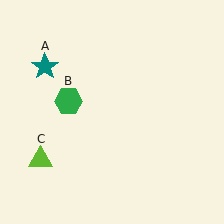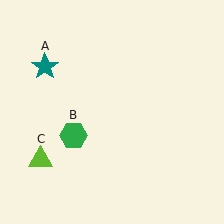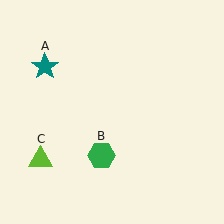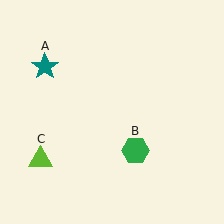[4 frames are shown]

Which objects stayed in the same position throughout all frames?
Teal star (object A) and lime triangle (object C) remained stationary.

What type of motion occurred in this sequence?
The green hexagon (object B) rotated counterclockwise around the center of the scene.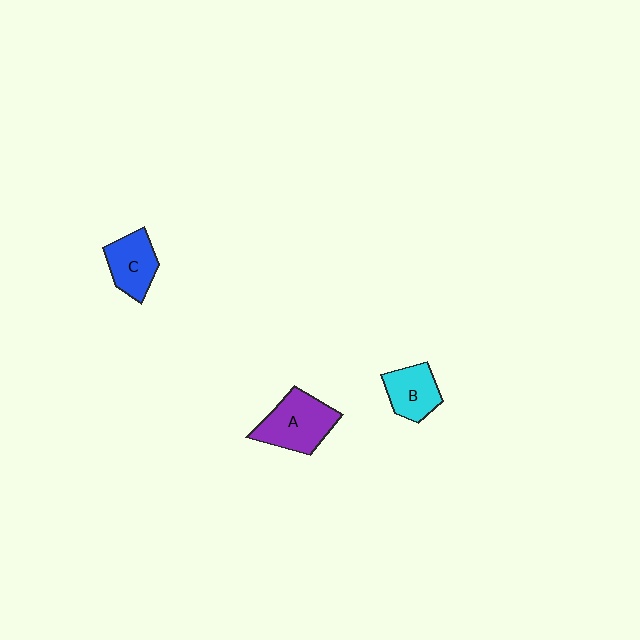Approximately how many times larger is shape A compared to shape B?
Approximately 1.5 times.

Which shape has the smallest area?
Shape B (cyan).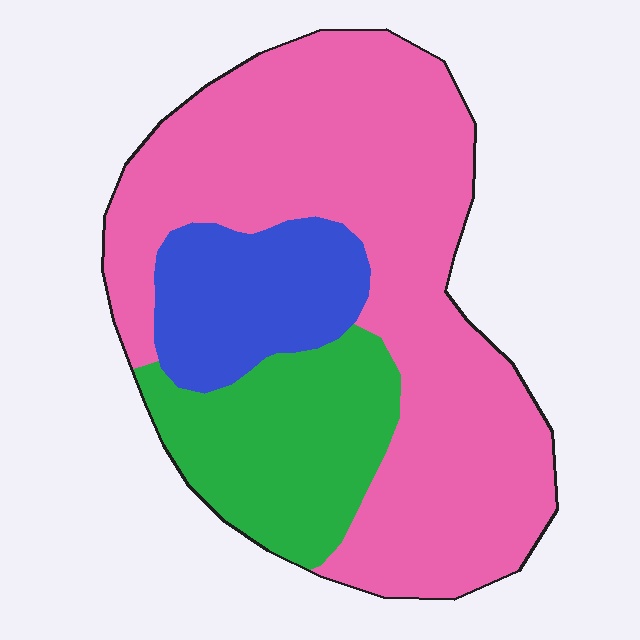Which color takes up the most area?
Pink, at roughly 65%.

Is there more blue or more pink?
Pink.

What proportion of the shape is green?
Green takes up about one fifth (1/5) of the shape.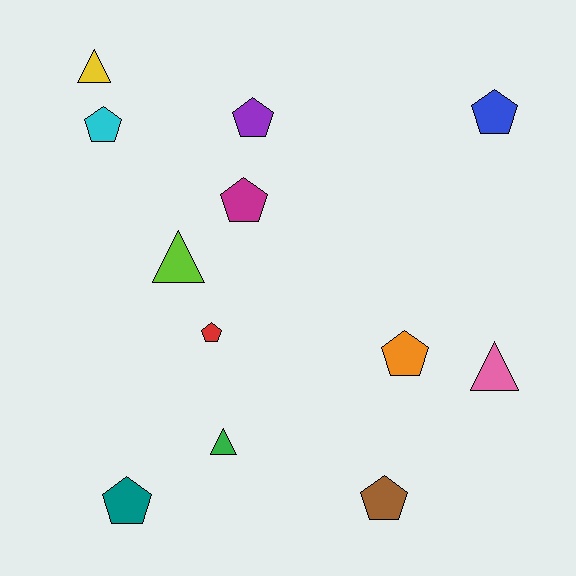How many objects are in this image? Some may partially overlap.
There are 12 objects.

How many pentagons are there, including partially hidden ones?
There are 8 pentagons.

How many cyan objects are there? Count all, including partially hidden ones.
There is 1 cyan object.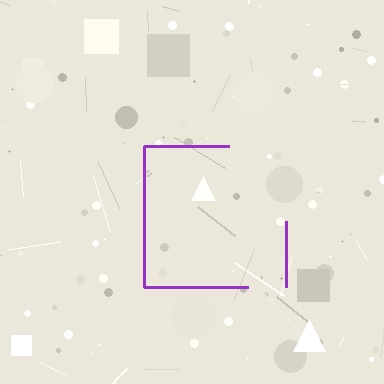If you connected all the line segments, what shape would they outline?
They would outline a square.